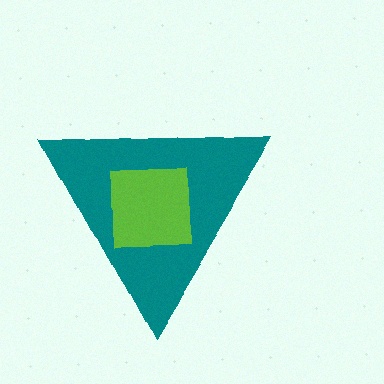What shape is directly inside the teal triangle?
The lime square.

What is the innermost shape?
The lime square.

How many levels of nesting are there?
2.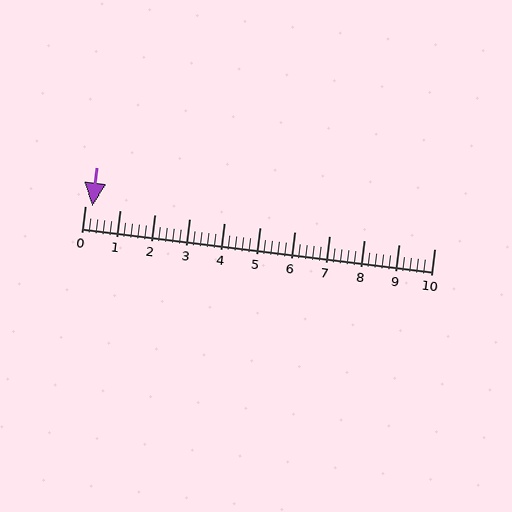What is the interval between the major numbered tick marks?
The major tick marks are spaced 1 units apart.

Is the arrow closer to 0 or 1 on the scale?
The arrow is closer to 0.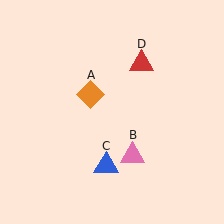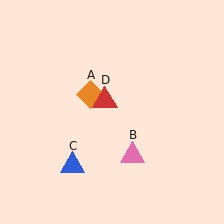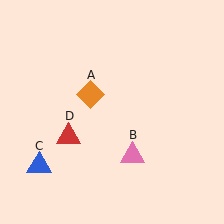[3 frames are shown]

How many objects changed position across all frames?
2 objects changed position: blue triangle (object C), red triangle (object D).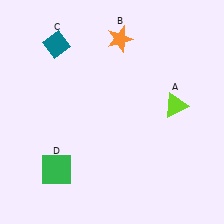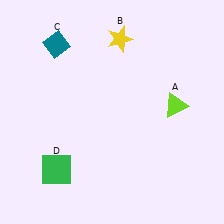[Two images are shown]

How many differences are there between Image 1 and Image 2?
There is 1 difference between the two images.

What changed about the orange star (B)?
In Image 1, B is orange. In Image 2, it changed to yellow.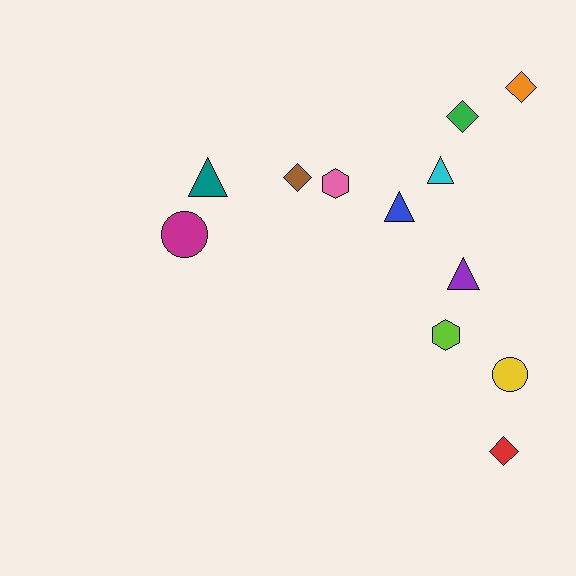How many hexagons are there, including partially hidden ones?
There are 2 hexagons.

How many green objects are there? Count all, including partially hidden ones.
There is 1 green object.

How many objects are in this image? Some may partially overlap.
There are 12 objects.